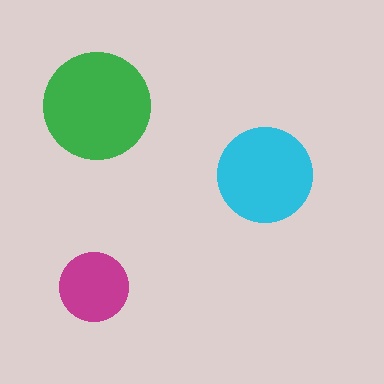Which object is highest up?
The green circle is topmost.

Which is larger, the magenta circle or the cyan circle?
The cyan one.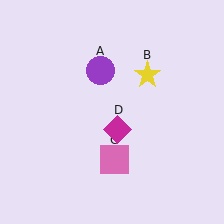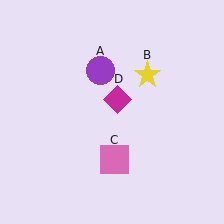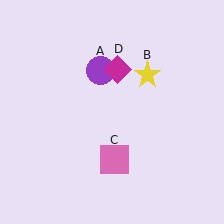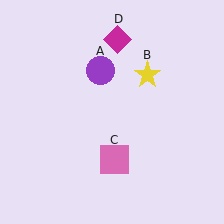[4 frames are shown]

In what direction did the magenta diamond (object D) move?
The magenta diamond (object D) moved up.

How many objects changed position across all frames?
1 object changed position: magenta diamond (object D).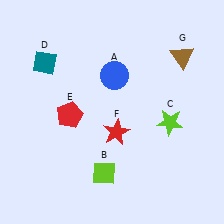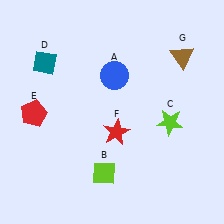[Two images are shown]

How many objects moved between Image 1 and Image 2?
1 object moved between the two images.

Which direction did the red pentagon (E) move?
The red pentagon (E) moved left.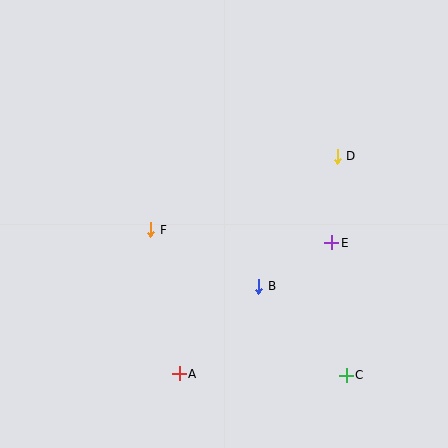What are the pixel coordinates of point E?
Point E is at (332, 243).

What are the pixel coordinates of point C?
Point C is at (346, 375).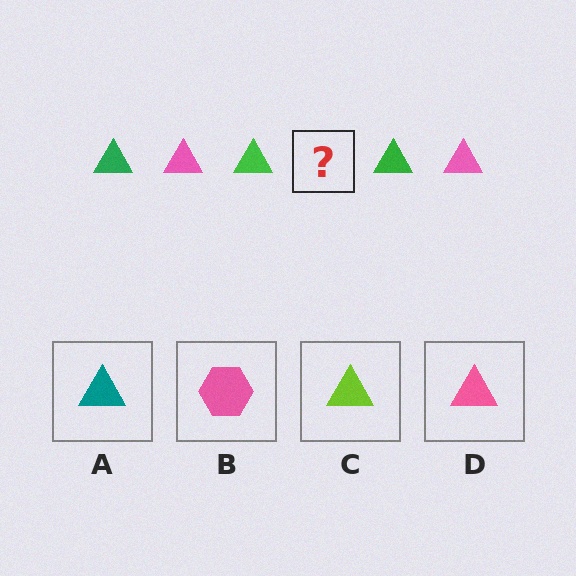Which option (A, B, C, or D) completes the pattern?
D.